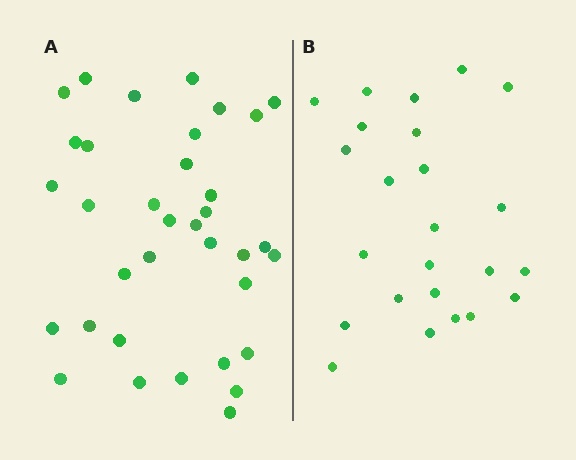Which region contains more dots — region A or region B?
Region A (the left region) has more dots.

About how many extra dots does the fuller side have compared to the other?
Region A has roughly 12 or so more dots than region B.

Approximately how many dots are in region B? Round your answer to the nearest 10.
About 20 dots. (The exact count is 24, which rounds to 20.)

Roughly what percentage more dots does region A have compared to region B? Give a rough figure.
About 45% more.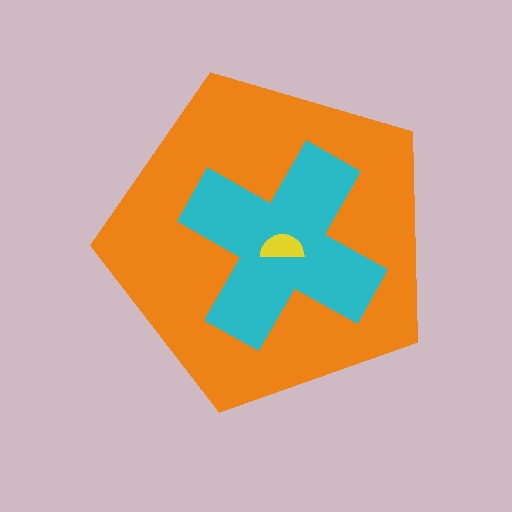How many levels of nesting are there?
3.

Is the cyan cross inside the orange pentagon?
Yes.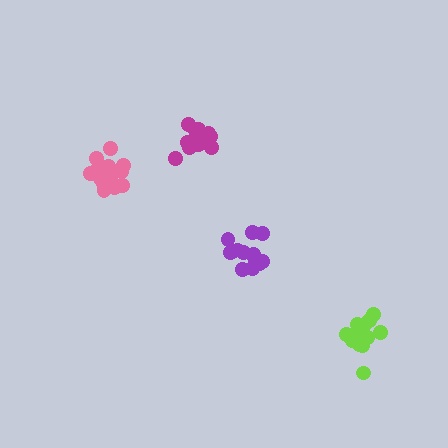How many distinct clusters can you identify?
There are 4 distinct clusters.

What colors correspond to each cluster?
The clusters are colored: magenta, purple, lime, pink.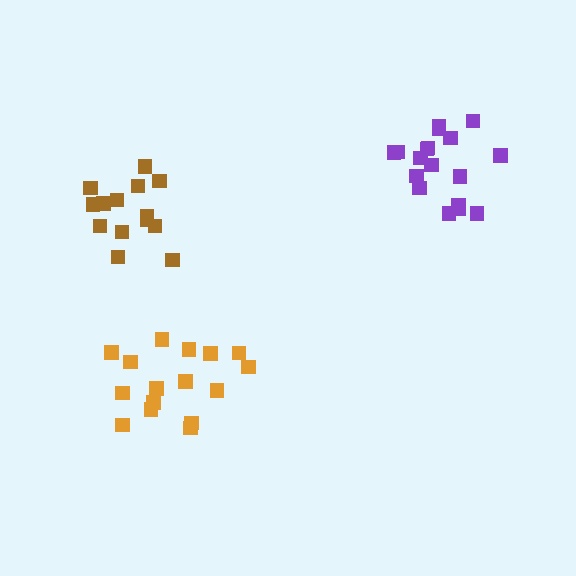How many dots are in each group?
Group 1: 16 dots, Group 2: 14 dots, Group 3: 18 dots (48 total).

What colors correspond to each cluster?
The clusters are colored: orange, brown, purple.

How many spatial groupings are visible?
There are 3 spatial groupings.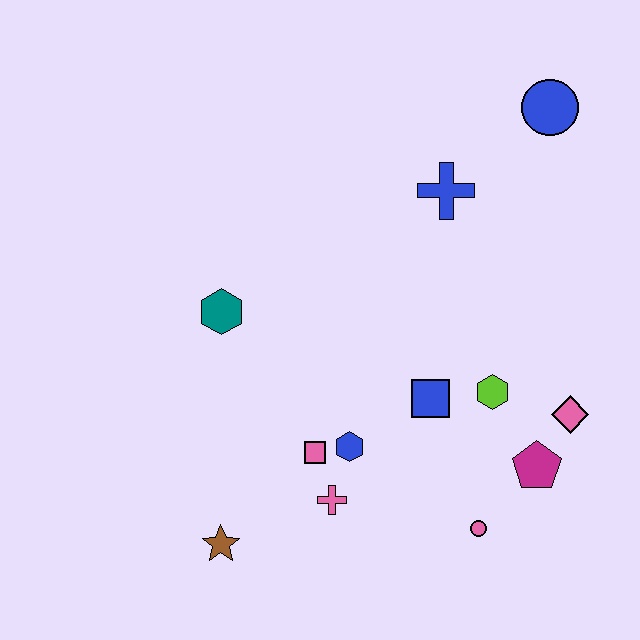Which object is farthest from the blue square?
The blue circle is farthest from the blue square.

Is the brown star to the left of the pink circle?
Yes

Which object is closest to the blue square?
The lime hexagon is closest to the blue square.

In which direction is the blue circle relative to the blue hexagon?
The blue circle is above the blue hexagon.